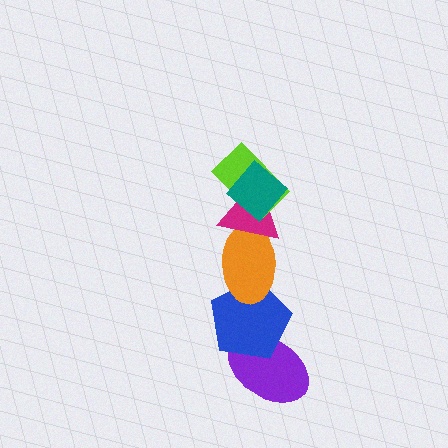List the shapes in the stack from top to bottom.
From top to bottom: the teal diamond, the lime rectangle, the magenta triangle, the orange ellipse, the blue pentagon, the purple ellipse.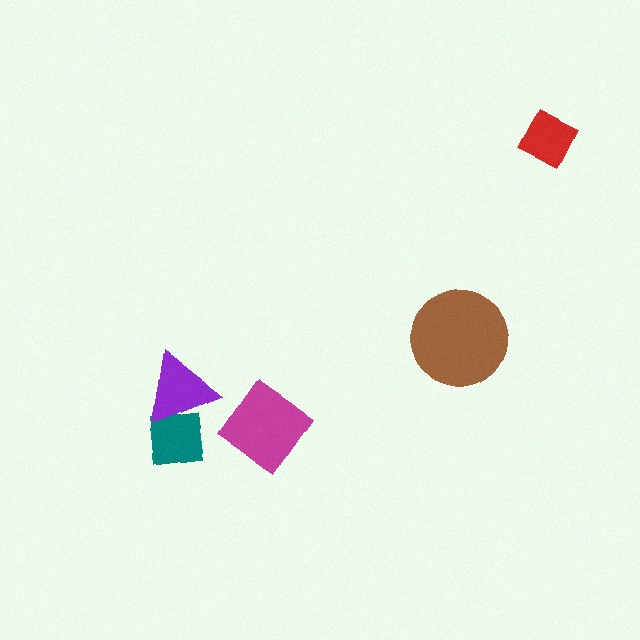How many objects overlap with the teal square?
1 object overlaps with the teal square.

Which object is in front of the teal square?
The purple triangle is in front of the teal square.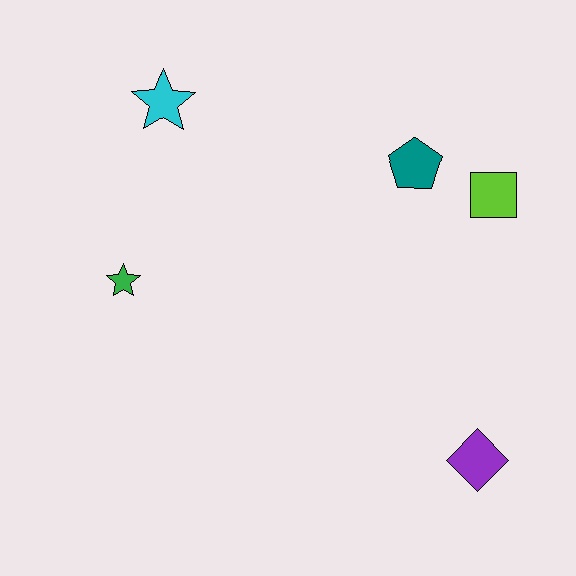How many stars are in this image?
There are 2 stars.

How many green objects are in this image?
There is 1 green object.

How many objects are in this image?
There are 5 objects.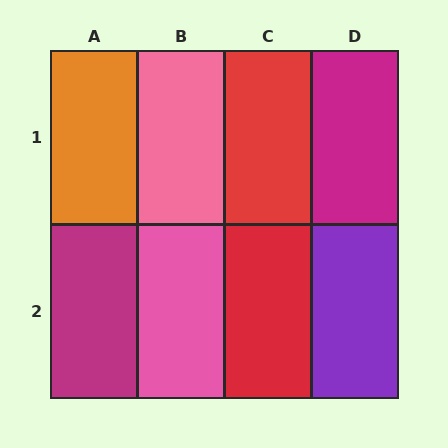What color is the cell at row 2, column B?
Pink.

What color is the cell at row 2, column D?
Purple.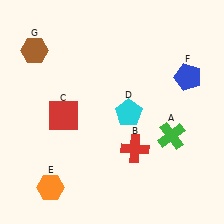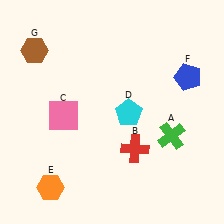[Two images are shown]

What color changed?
The square (C) changed from red in Image 1 to pink in Image 2.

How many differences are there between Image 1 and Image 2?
There is 1 difference between the two images.